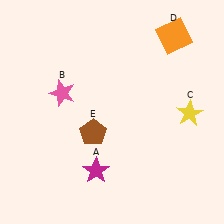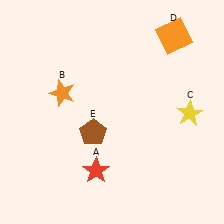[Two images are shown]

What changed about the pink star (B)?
In Image 1, B is pink. In Image 2, it changed to orange.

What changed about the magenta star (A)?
In Image 1, A is magenta. In Image 2, it changed to red.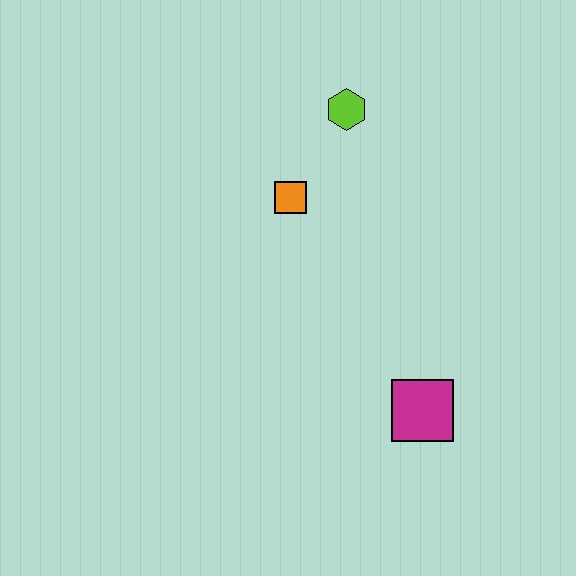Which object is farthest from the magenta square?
The lime hexagon is farthest from the magenta square.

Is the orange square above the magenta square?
Yes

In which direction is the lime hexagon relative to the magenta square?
The lime hexagon is above the magenta square.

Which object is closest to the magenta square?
The orange square is closest to the magenta square.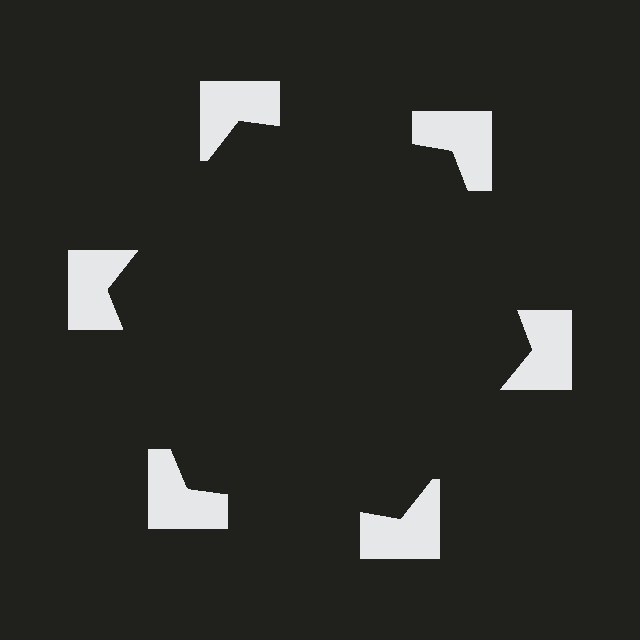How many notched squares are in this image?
There are 6 — one at each vertex of the illusory hexagon.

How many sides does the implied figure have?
6 sides.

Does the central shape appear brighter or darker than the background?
It typically appears slightly darker than the background, even though no actual brightness change is drawn.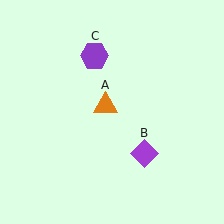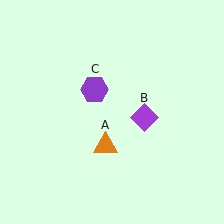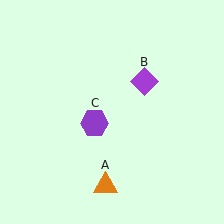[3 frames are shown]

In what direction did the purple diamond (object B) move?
The purple diamond (object B) moved up.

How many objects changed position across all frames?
3 objects changed position: orange triangle (object A), purple diamond (object B), purple hexagon (object C).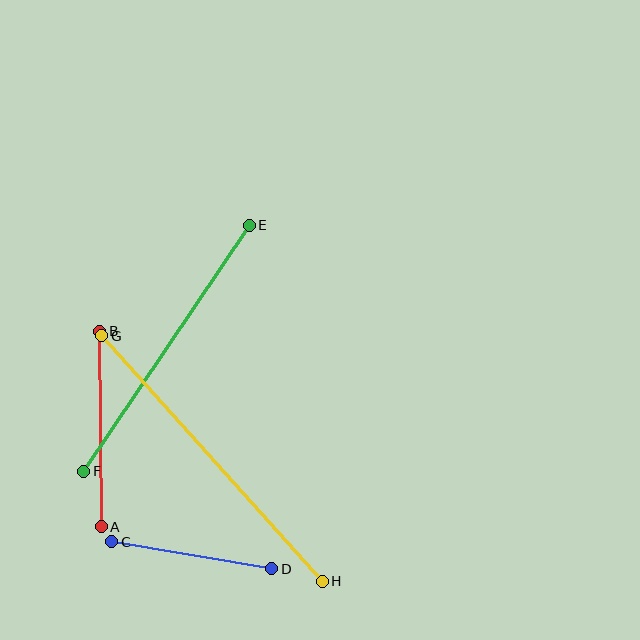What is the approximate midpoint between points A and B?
The midpoint is at approximately (100, 429) pixels.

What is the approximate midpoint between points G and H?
The midpoint is at approximately (212, 459) pixels.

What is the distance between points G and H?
The distance is approximately 330 pixels.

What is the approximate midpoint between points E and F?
The midpoint is at approximately (166, 348) pixels.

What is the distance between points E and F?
The distance is approximately 296 pixels.